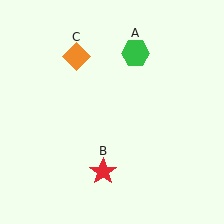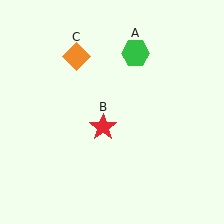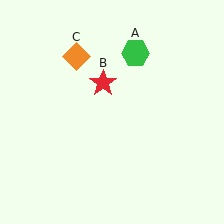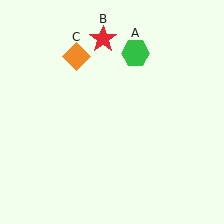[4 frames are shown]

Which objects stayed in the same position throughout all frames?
Green hexagon (object A) and orange diamond (object C) remained stationary.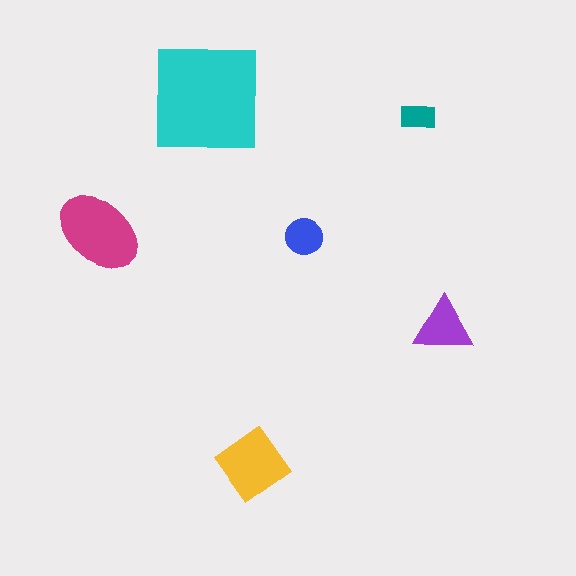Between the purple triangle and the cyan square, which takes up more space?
The cyan square.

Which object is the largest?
The cyan square.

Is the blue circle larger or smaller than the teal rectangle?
Larger.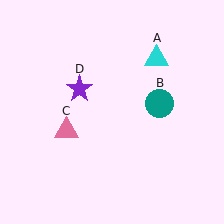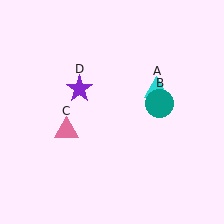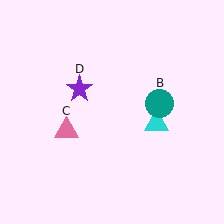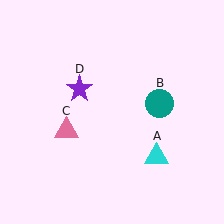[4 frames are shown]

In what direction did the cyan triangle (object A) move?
The cyan triangle (object A) moved down.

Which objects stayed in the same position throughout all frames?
Teal circle (object B) and pink triangle (object C) and purple star (object D) remained stationary.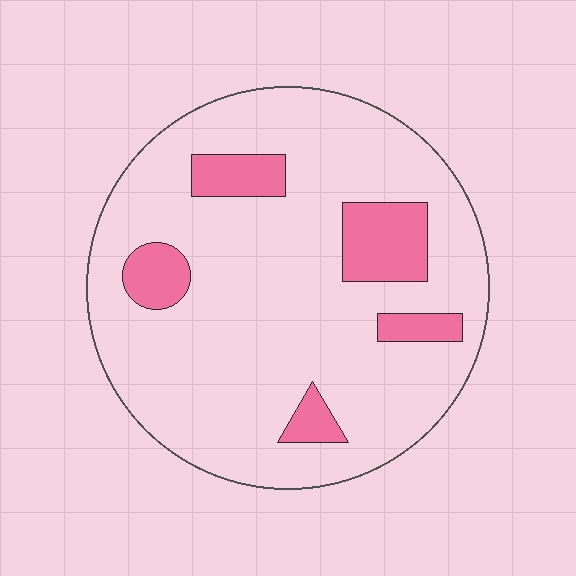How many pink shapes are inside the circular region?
5.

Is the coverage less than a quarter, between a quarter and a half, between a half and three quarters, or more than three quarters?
Less than a quarter.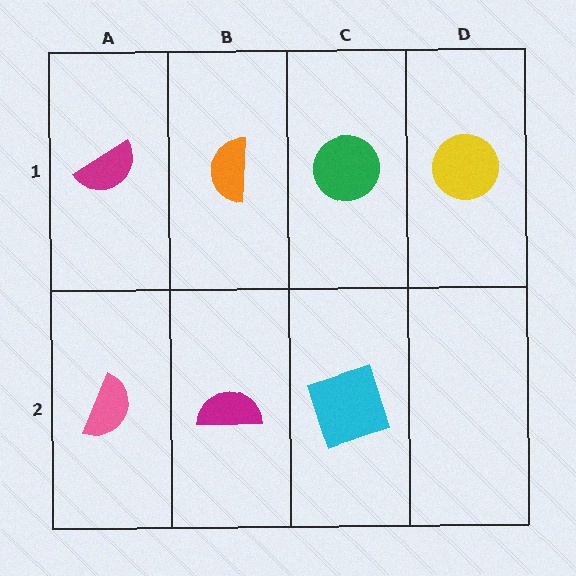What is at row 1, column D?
A yellow circle.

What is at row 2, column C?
A cyan square.